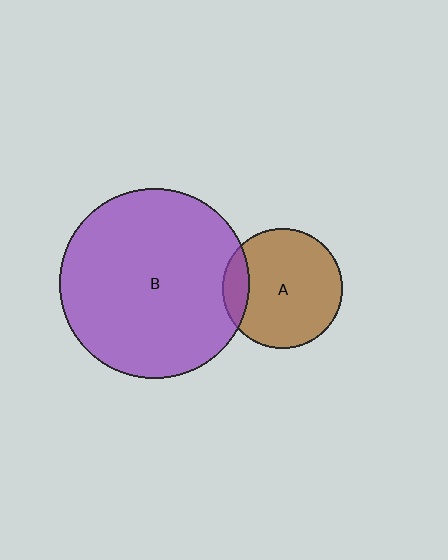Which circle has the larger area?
Circle B (purple).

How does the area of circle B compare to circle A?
Approximately 2.5 times.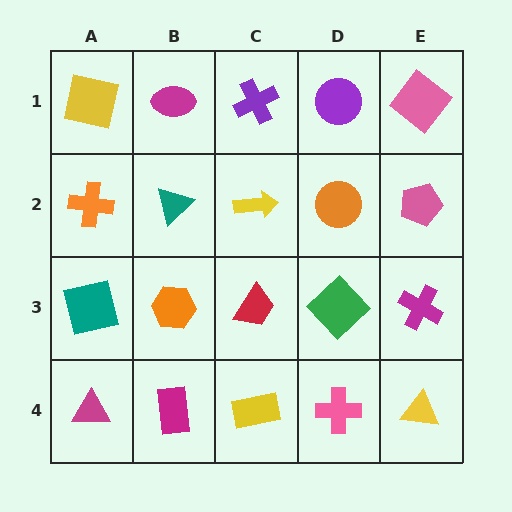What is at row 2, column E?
A pink pentagon.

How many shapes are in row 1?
5 shapes.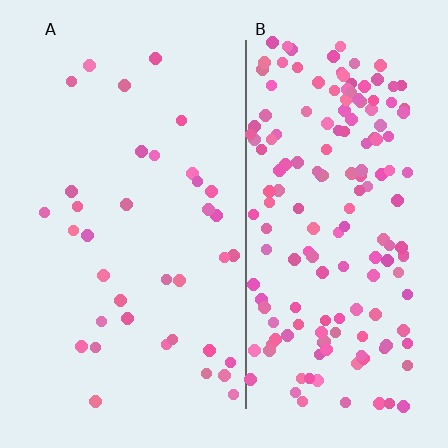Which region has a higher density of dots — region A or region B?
B (the right).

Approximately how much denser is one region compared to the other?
Approximately 4.7× — region B over region A.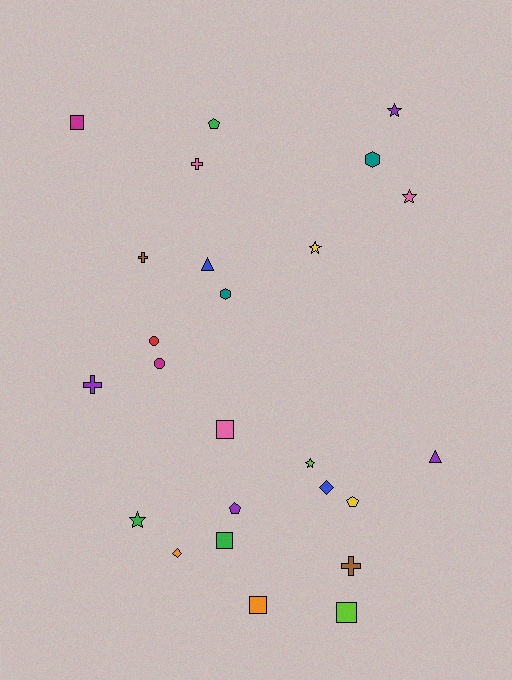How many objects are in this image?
There are 25 objects.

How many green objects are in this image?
There are 3 green objects.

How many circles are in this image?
There are 2 circles.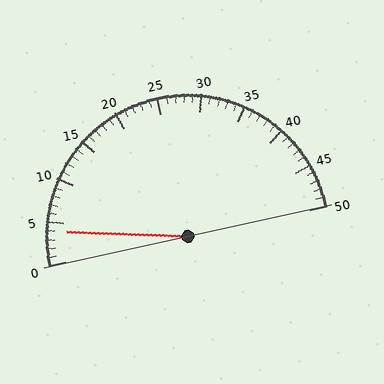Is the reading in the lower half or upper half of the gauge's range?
The reading is in the lower half of the range (0 to 50).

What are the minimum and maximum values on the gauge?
The gauge ranges from 0 to 50.